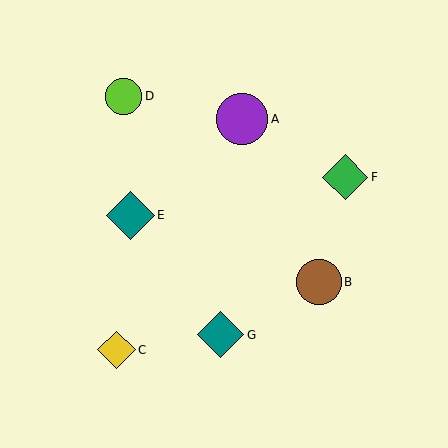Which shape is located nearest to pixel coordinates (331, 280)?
The brown circle (labeled B) at (319, 282) is nearest to that location.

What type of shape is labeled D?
Shape D is a lime circle.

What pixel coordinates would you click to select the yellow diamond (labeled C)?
Click at (116, 350) to select the yellow diamond C.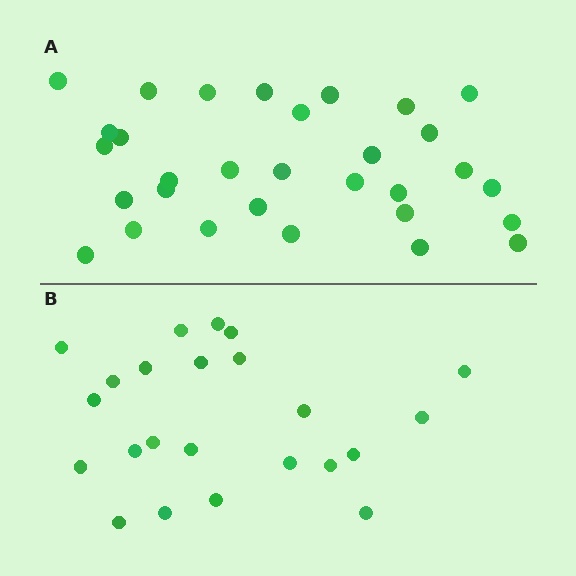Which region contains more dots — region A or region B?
Region A (the top region) has more dots.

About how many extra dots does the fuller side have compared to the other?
Region A has roughly 8 or so more dots than region B.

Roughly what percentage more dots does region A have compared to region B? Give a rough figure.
About 35% more.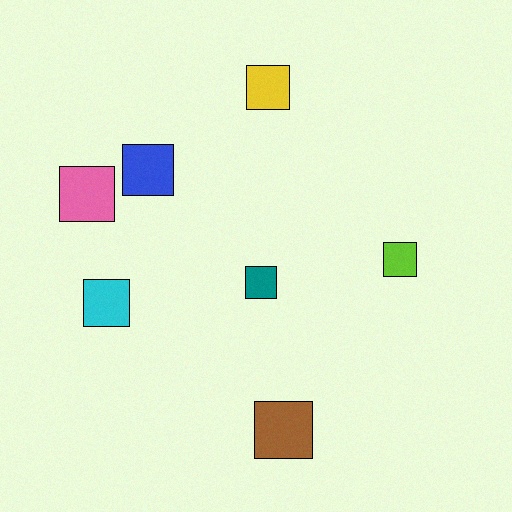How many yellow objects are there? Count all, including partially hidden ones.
There is 1 yellow object.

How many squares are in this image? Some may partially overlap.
There are 7 squares.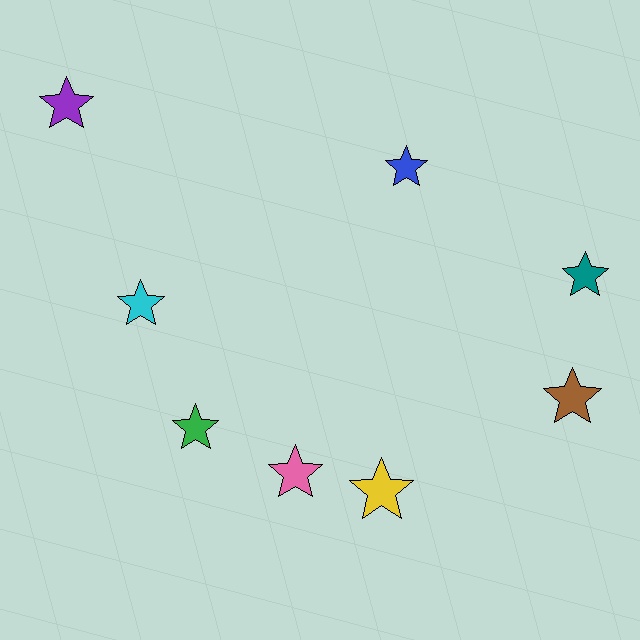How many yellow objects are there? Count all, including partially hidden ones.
There is 1 yellow object.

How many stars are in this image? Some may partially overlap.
There are 8 stars.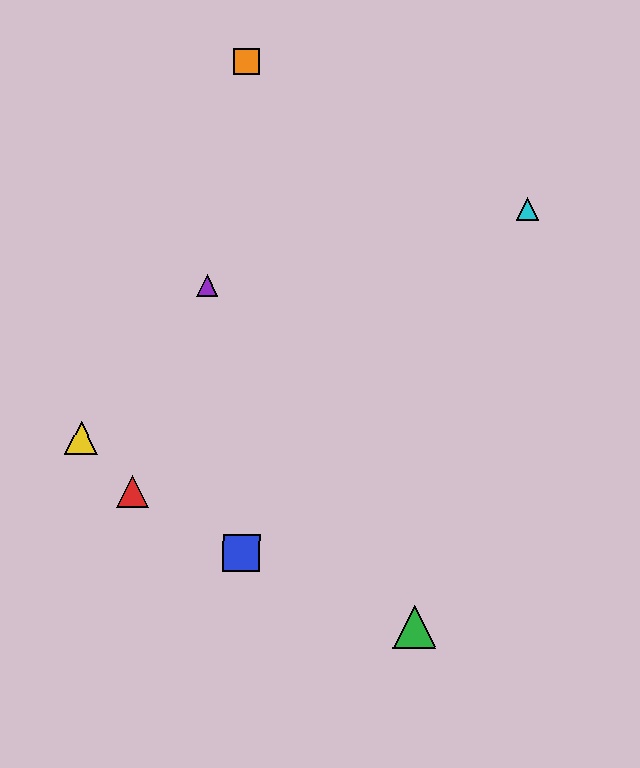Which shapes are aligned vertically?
The blue square, the orange square are aligned vertically.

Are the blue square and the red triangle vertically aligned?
No, the blue square is at x≈242 and the red triangle is at x≈133.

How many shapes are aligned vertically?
2 shapes (the blue square, the orange square) are aligned vertically.